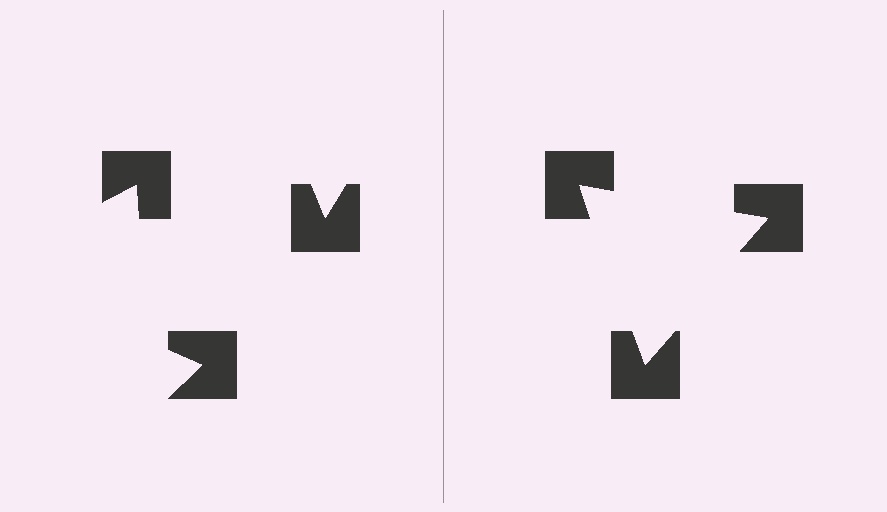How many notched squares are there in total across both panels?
6 — 3 on each side.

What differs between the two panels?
The notched squares are positioned identically on both sides; only the wedge orientations differ. On the right they align to a triangle; on the left they are misaligned.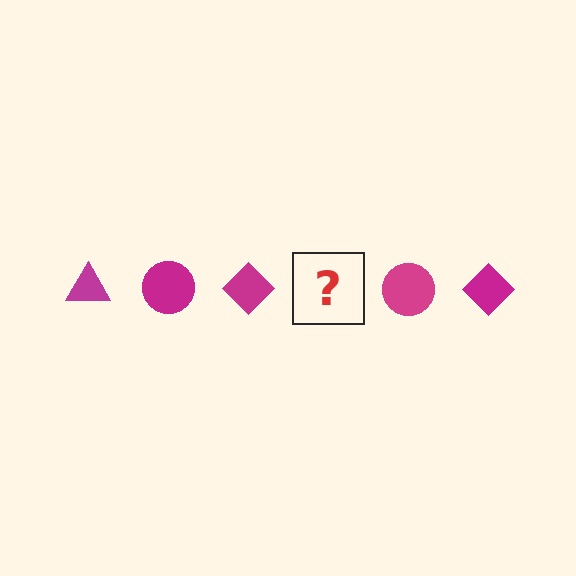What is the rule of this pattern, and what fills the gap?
The rule is that the pattern cycles through triangle, circle, diamond shapes in magenta. The gap should be filled with a magenta triangle.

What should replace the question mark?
The question mark should be replaced with a magenta triangle.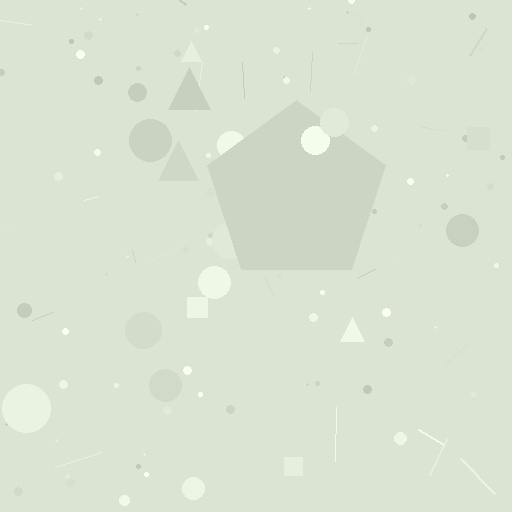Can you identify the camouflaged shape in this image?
The camouflaged shape is a pentagon.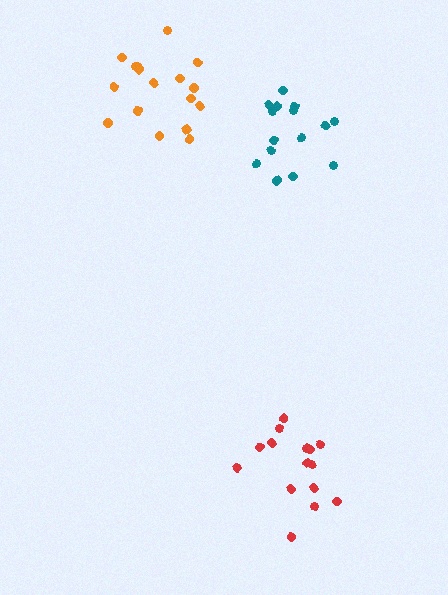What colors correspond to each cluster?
The clusters are colored: red, teal, orange.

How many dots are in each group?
Group 1: 15 dots, Group 2: 15 dots, Group 3: 17 dots (47 total).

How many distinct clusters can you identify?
There are 3 distinct clusters.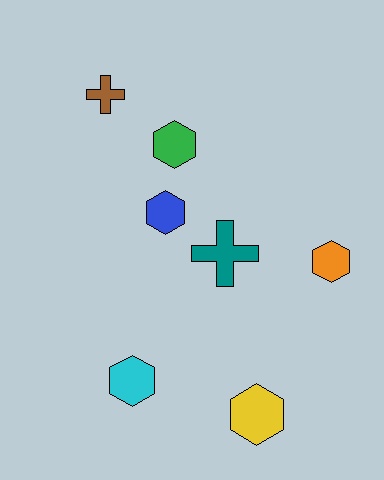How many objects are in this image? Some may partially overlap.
There are 7 objects.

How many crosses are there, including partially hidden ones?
There are 2 crosses.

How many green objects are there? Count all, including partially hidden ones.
There is 1 green object.